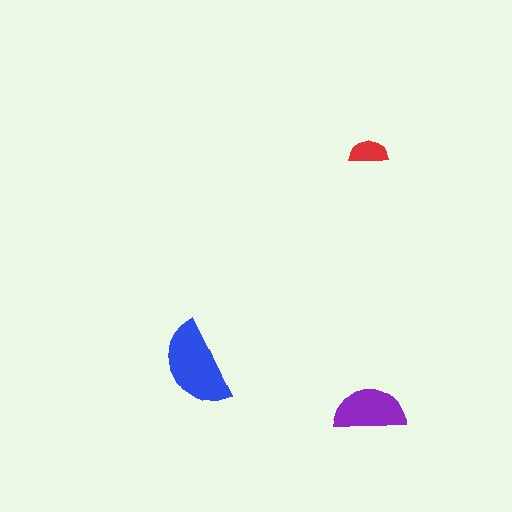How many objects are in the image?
There are 3 objects in the image.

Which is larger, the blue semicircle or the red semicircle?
The blue one.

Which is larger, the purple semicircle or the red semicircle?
The purple one.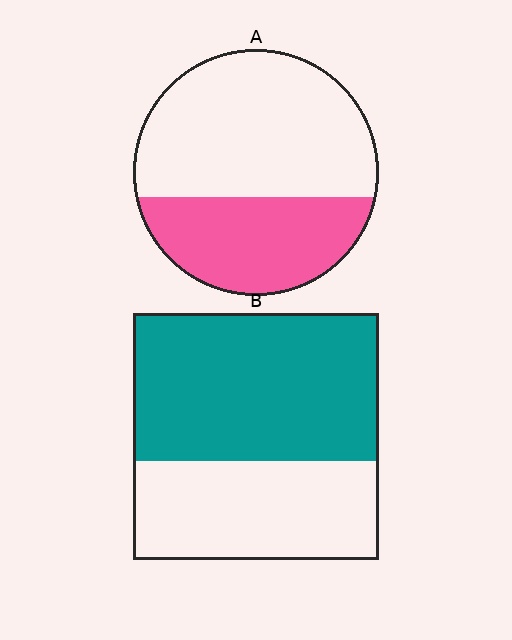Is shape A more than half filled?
No.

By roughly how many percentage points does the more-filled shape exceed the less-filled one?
By roughly 20 percentage points (B over A).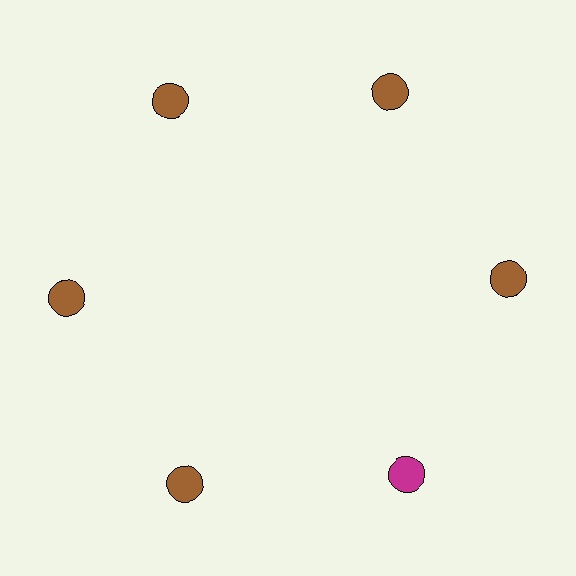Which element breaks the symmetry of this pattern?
The magenta circle at roughly the 5 o'clock position breaks the symmetry. All other shapes are brown circles.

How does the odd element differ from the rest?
It has a different color: magenta instead of brown.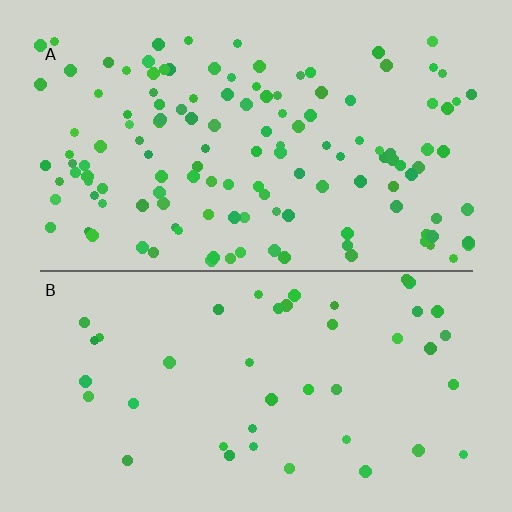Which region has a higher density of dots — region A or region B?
A (the top).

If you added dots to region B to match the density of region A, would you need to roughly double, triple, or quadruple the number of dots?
Approximately triple.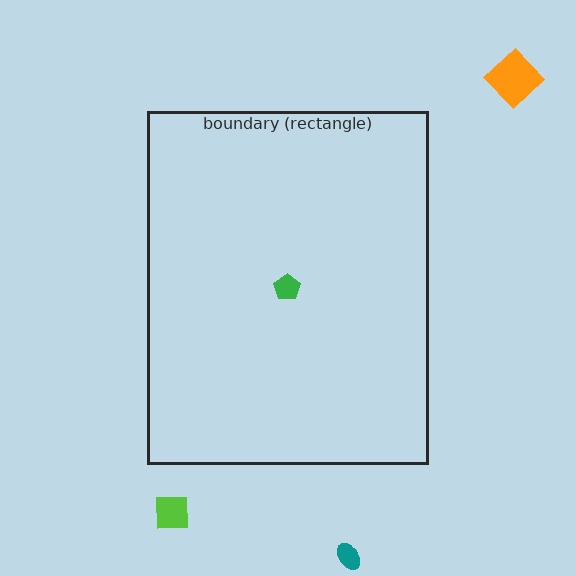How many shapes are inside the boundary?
1 inside, 3 outside.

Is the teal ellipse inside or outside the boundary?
Outside.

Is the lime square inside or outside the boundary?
Outside.